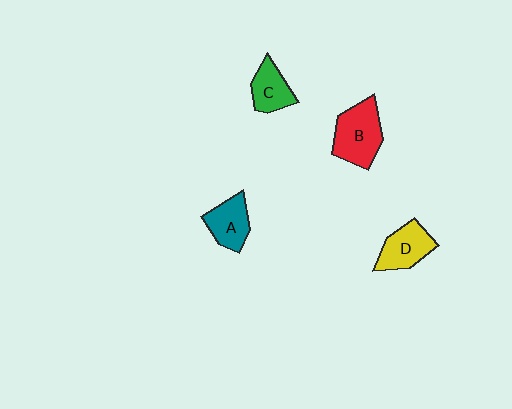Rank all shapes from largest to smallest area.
From largest to smallest: B (red), D (yellow), A (teal), C (green).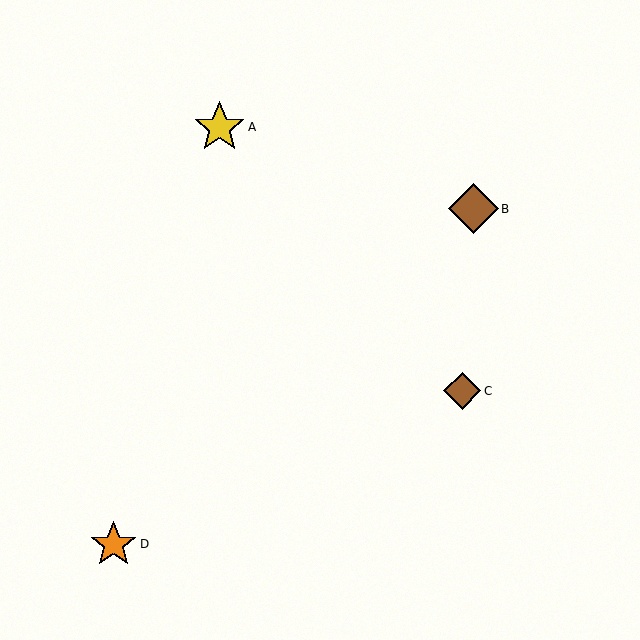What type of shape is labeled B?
Shape B is a brown diamond.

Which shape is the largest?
The yellow star (labeled A) is the largest.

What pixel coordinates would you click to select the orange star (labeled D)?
Click at (113, 544) to select the orange star D.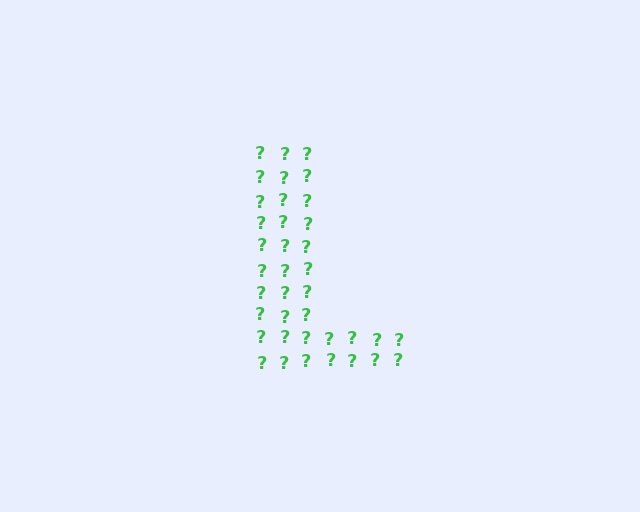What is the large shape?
The large shape is the letter L.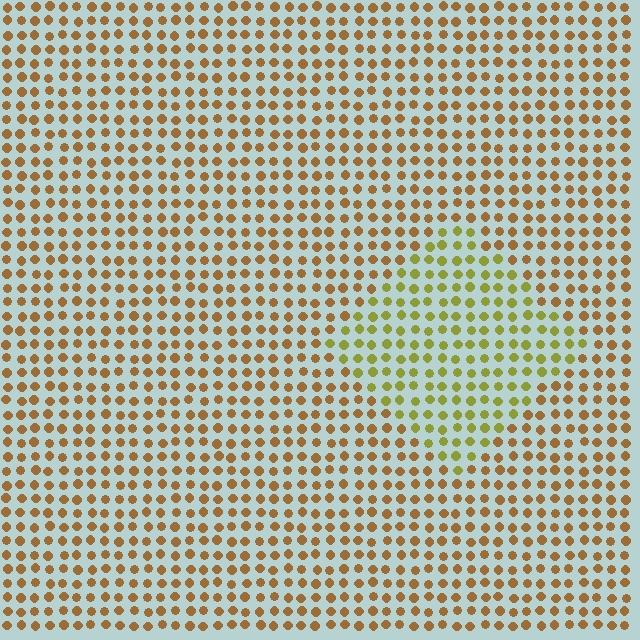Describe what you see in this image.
The image is filled with small brown elements in a uniform arrangement. A diamond-shaped region is visible where the elements are tinted to a slightly different hue, forming a subtle color boundary.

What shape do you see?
I see a diamond.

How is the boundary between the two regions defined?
The boundary is defined purely by a slight shift in hue (about 38 degrees). Spacing, size, and orientation are identical on both sides.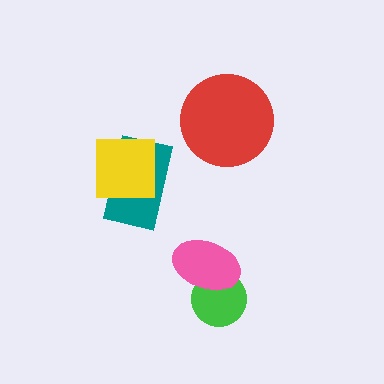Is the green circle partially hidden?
Yes, it is partially covered by another shape.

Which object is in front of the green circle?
The pink ellipse is in front of the green circle.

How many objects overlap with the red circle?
0 objects overlap with the red circle.